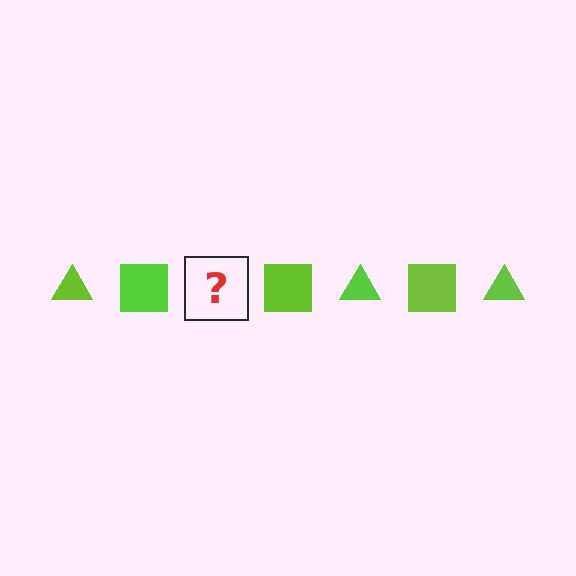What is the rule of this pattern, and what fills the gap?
The rule is that the pattern cycles through triangle, square shapes in lime. The gap should be filled with a lime triangle.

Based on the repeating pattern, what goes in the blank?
The blank should be a lime triangle.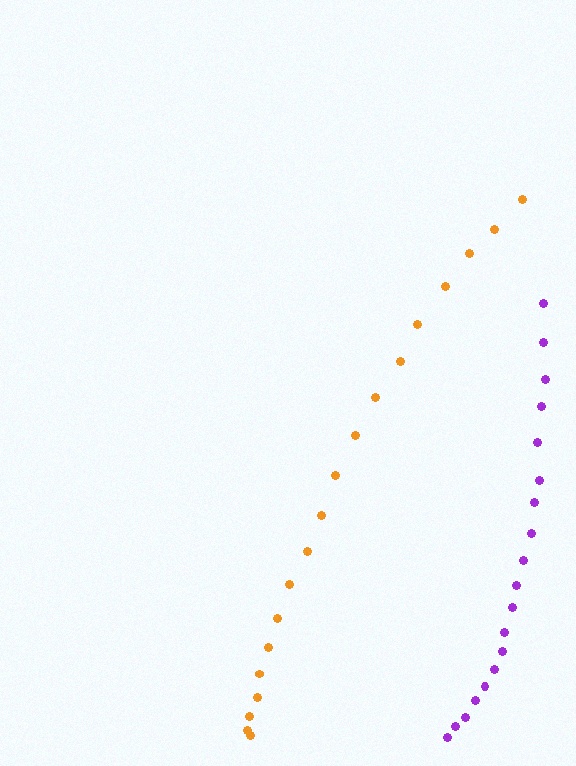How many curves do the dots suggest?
There are 2 distinct paths.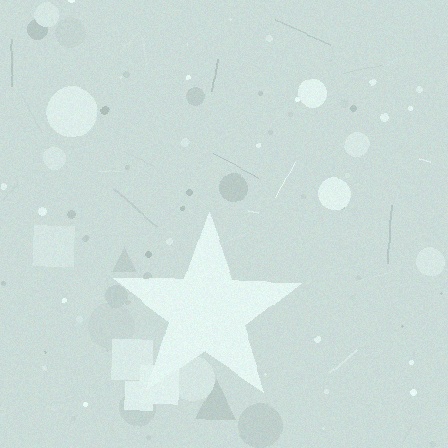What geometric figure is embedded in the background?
A star is embedded in the background.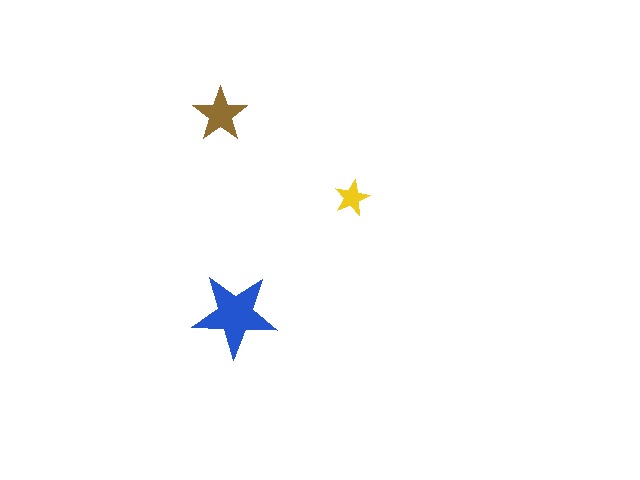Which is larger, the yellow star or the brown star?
The brown one.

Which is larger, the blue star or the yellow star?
The blue one.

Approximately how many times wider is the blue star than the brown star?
About 1.5 times wider.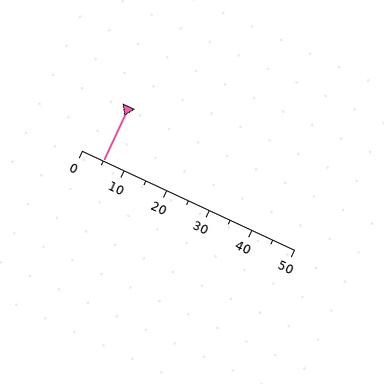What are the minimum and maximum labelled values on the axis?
The axis runs from 0 to 50.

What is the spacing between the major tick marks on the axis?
The major ticks are spaced 10 apart.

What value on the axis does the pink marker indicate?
The marker indicates approximately 5.